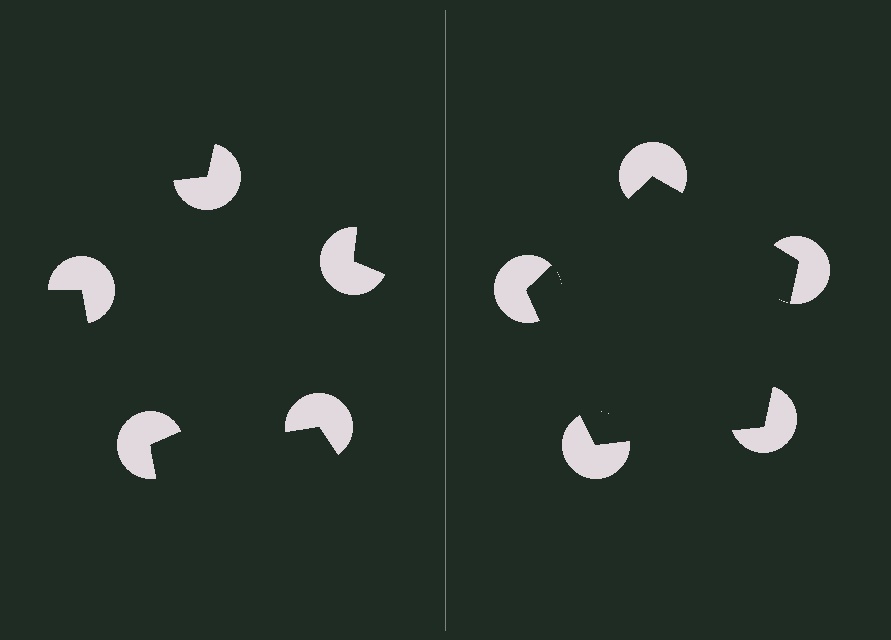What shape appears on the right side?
An illusory pentagon.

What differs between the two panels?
The pac-man discs are positioned identically on both sides; only the wedge orientations differ. On the right they align to a pentagon; on the left they are misaligned.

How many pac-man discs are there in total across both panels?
10 — 5 on each side.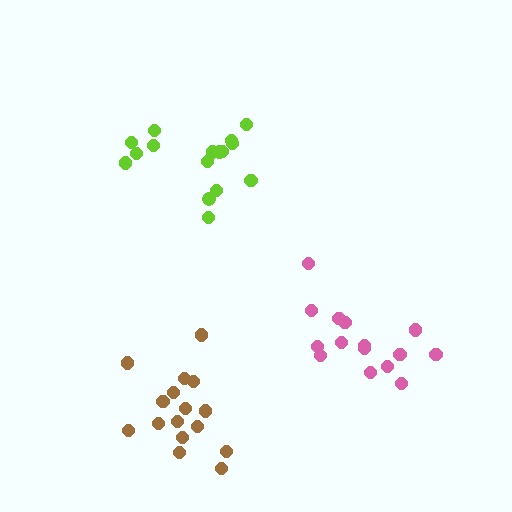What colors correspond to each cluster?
The clusters are colored: lime, brown, pink.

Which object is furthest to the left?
The brown cluster is leftmost.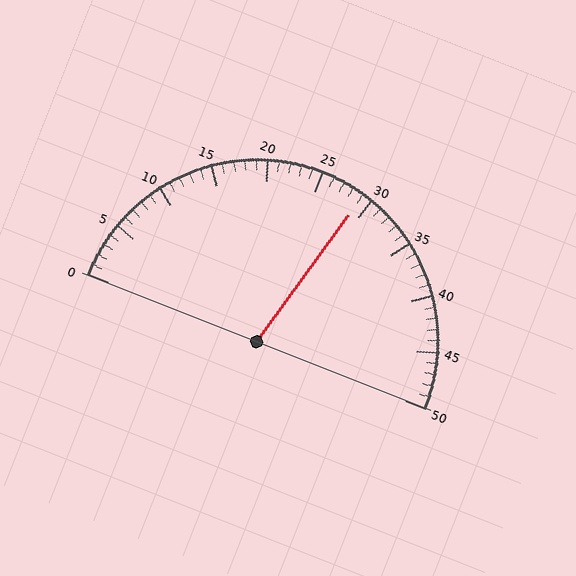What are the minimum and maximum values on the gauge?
The gauge ranges from 0 to 50.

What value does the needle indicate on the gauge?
The needle indicates approximately 29.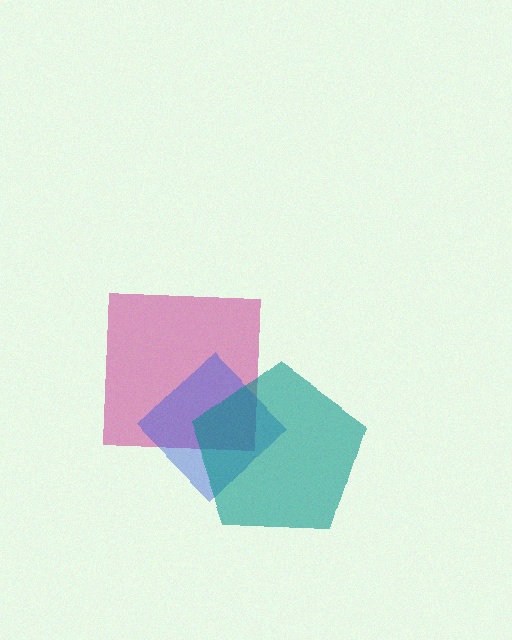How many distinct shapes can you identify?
There are 3 distinct shapes: a magenta square, a blue diamond, a teal pentagon.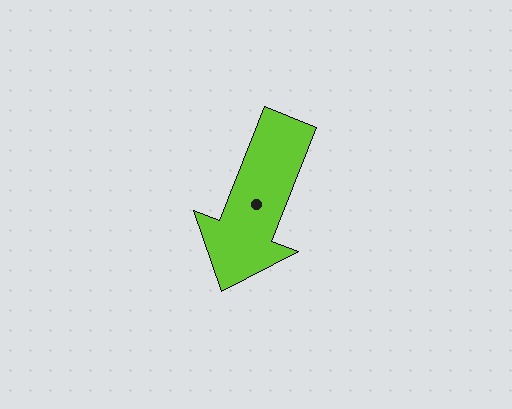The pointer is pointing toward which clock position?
Roughly 7 o'clock.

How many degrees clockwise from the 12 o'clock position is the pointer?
Approximately 201 degrees.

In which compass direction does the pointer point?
South.